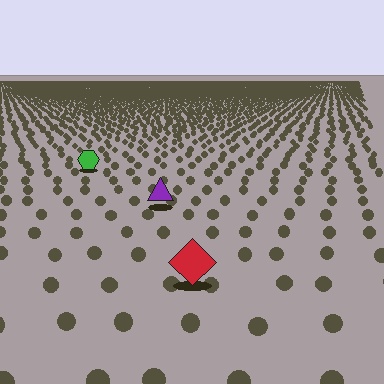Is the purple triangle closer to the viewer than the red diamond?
No. The red diamond is closer — you can tell from the texture gradient: the ground texture is coarser near it.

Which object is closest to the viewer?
The red diamond is closest. The texture marks near it are larger and more spread out.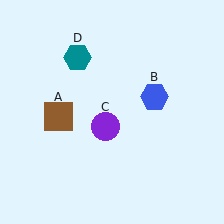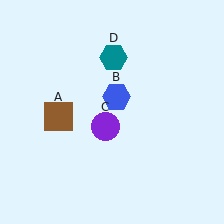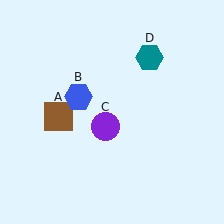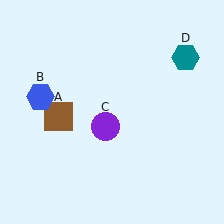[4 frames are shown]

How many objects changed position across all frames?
2 objects changed position: blue hexagon (object B), teal hexagon (object D).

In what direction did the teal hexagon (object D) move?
The teal hexagon (object D) moved right.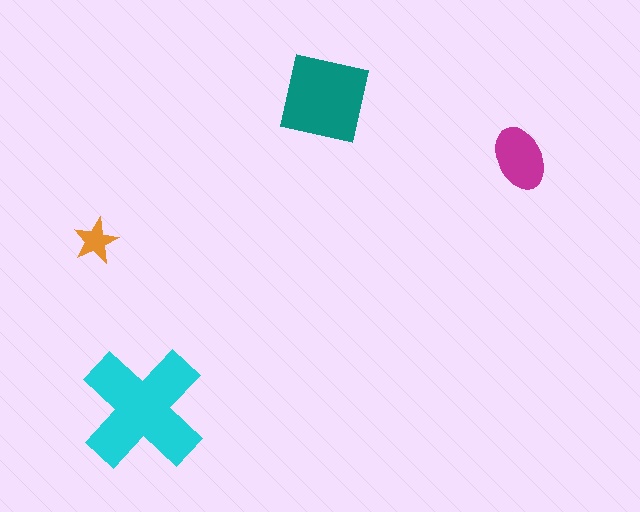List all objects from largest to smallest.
The cyan cross, the teal square, the magenta ellipse, the orange star.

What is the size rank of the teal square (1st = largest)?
2nd.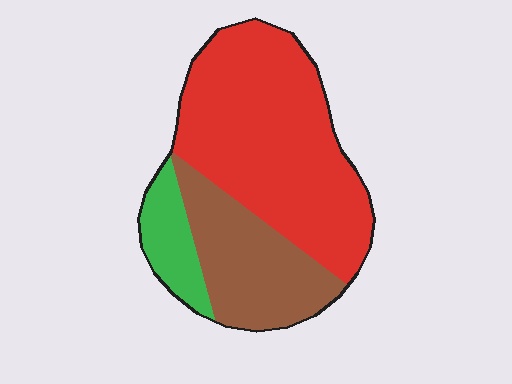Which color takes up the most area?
Red, at roughly 60%.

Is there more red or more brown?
Red.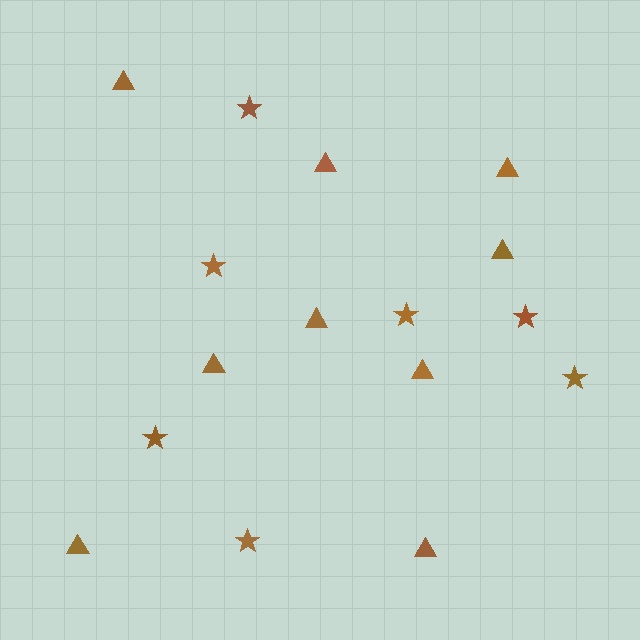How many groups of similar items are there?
There are 2 groups: one group of triangles (9) and one group of stars (7).